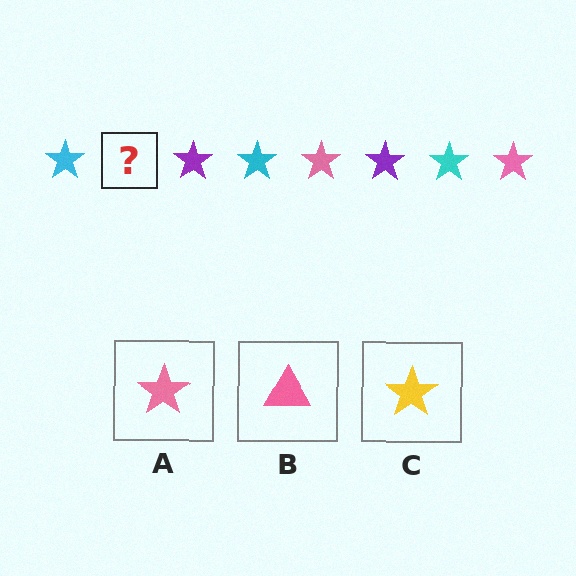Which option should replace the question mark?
Option A.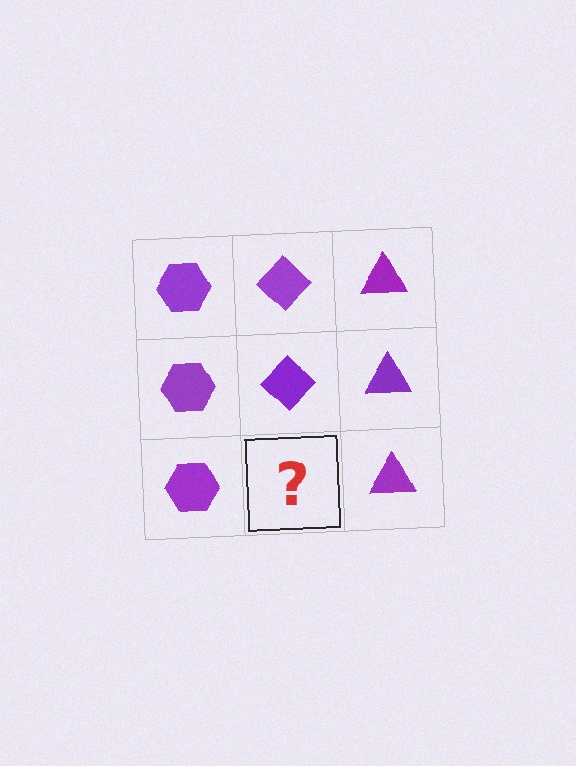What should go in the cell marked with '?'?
The missing cell should contain a purple diamond.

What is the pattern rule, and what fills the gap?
The rule is that each column has a consistent shape. The gap should be filled with a purple diamond.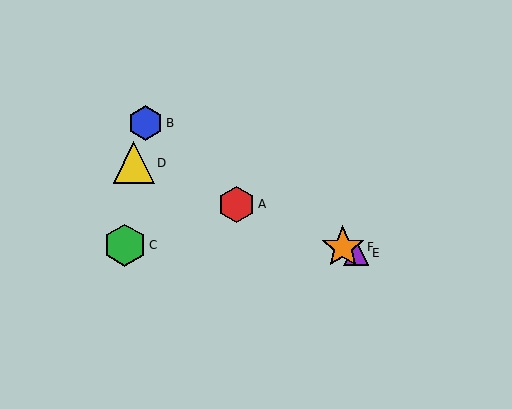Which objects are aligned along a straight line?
Objects A, D, E, F are aligned along a straight line.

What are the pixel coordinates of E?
Object E is at (356, 253).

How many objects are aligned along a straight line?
4 objects (A, D, E, F) are aligned along a straight line.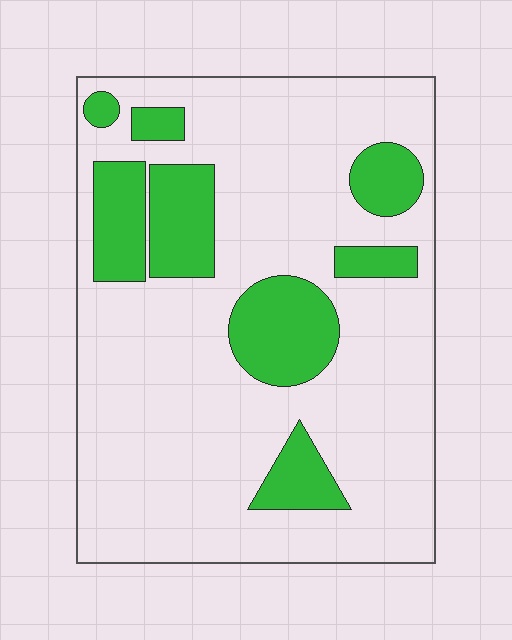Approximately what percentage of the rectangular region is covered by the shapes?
Approximately 20%.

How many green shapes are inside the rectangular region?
8.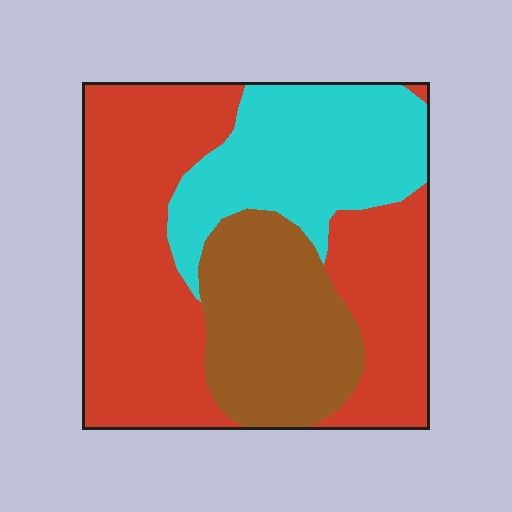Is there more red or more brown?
Red.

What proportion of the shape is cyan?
Cyan covers about 25% of the shape.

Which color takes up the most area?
Red, at roughly 50%.